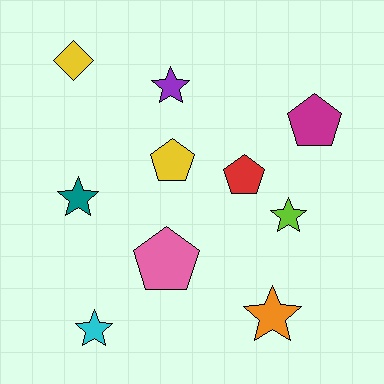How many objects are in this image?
There are 10 objects.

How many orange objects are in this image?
There is 1 orange object.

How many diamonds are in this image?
There is 1 diamond.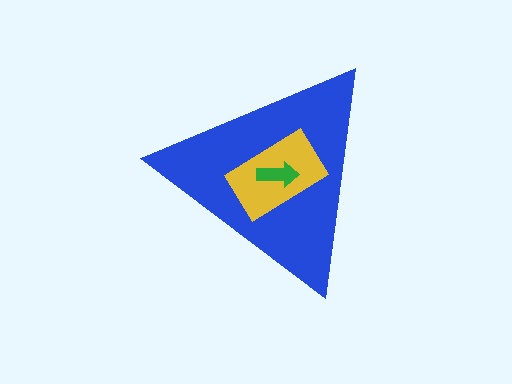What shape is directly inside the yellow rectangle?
The green arrow.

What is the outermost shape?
The blue triangle.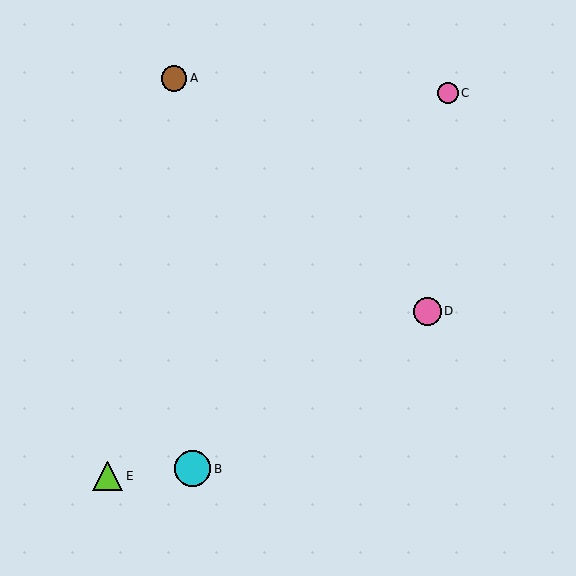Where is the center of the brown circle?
The center of the brown circle is at (174, 78).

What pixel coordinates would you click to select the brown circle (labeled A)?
Click at (174, 78) to select the brown circle A.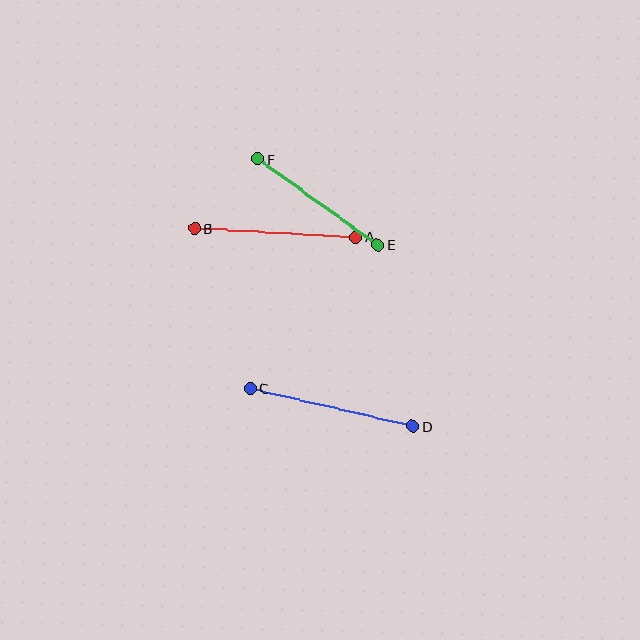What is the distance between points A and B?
The distance is approximately 161 pixels.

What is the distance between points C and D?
The distance is approximately 167 pixels.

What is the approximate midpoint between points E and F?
The midpoint is at approximately (318, 202) pixels.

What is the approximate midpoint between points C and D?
The midpoint is at approximately (331, 407) pixels.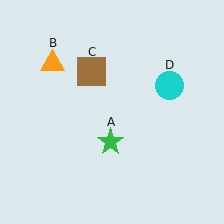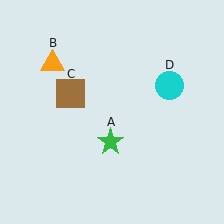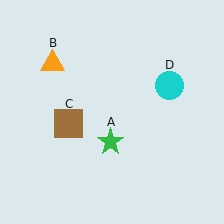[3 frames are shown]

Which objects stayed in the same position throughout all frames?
Green star (object A) and orange triangle (object B) and cyan circle (object D) remained stationary.